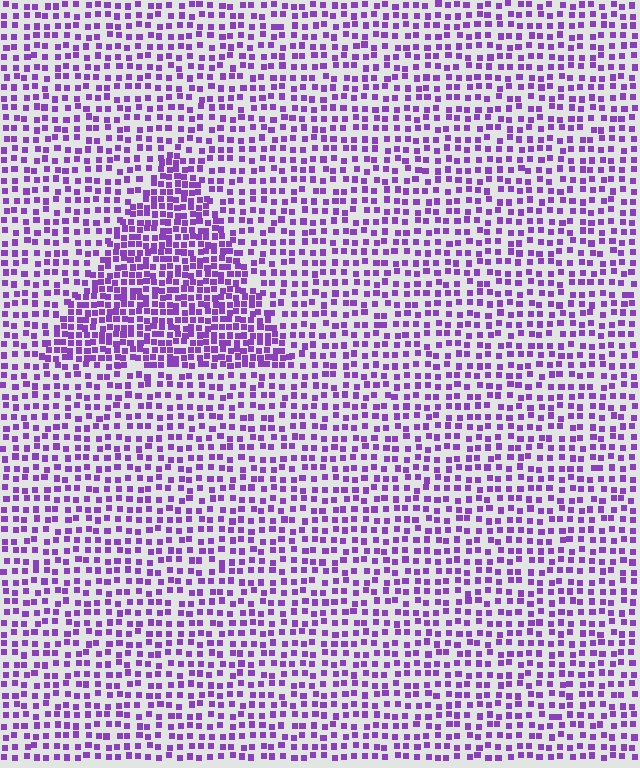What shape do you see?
I see a triangle.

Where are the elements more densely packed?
The elements are more densely packed inside the triangle boundary.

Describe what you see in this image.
The image contains small purple elements arranged at two different densities. A triangle-shaped region is visible where the elements are more densely packed than the surrounding area.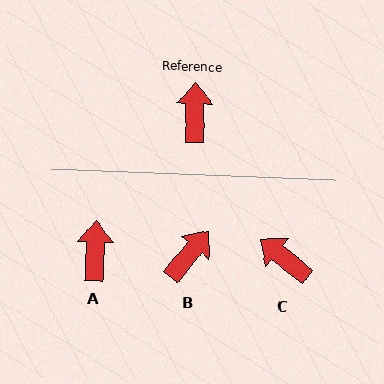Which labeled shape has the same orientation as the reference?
A.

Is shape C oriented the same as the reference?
No, it is off by about 53 degrees.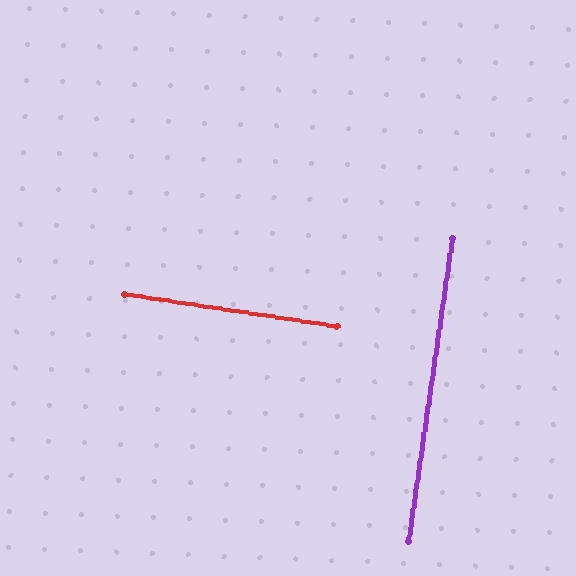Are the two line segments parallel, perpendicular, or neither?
Perpendicular — they meet at approximately 90°.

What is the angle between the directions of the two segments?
Approximately 90 degrees.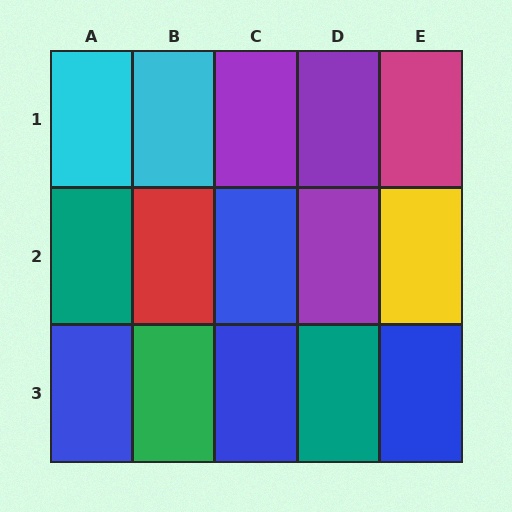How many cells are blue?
4 cells are blue.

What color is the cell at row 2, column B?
Red.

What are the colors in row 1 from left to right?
Cyan, cyan, purple, purple, magenta.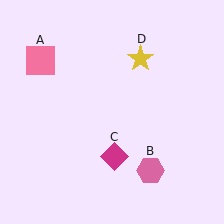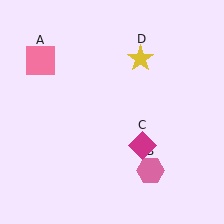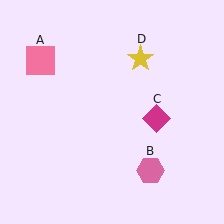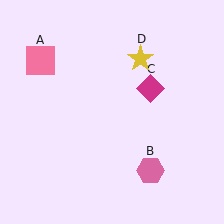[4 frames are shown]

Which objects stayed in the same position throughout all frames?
Pink square (object A) and pink hexagon (object B) and yellow star (object D) remained stationary.